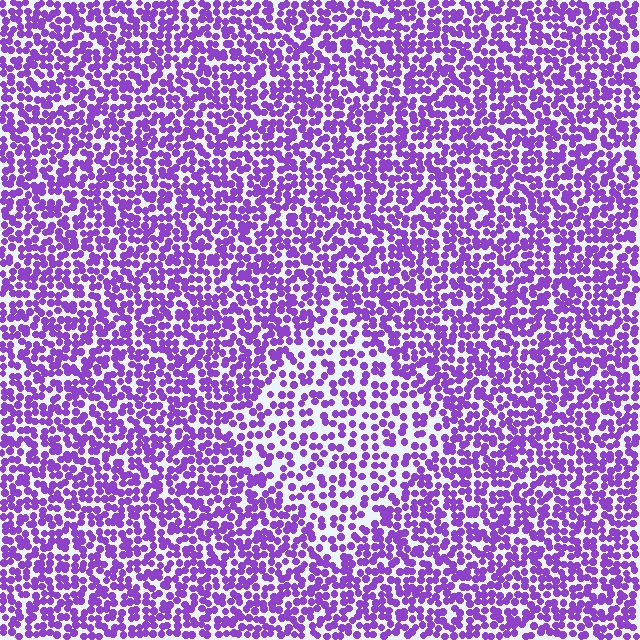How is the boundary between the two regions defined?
The boundary is defined by a change in element density (approximately 1.7x ratio). All elements are the same color, size, and shape.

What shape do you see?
I see a diamond.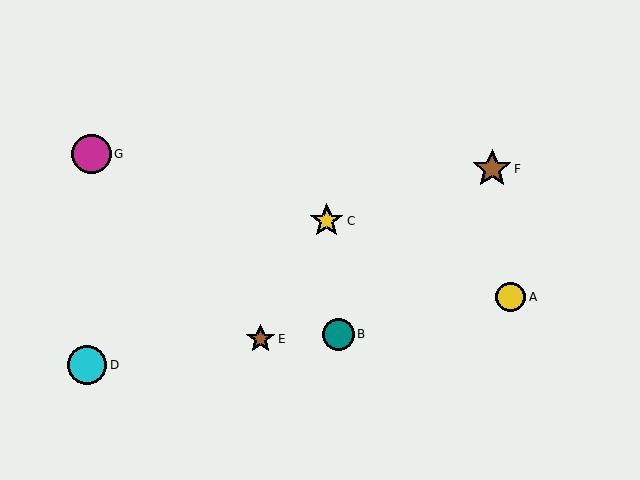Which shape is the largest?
The magenta circle (labeled G) is the largest.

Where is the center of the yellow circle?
The center of the yellow circle is at (511, 297).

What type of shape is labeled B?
Shape B is a teal circle.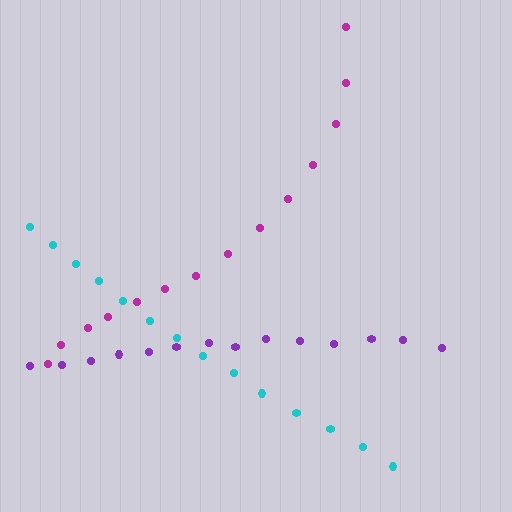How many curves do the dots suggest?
There are 3 distinct paths.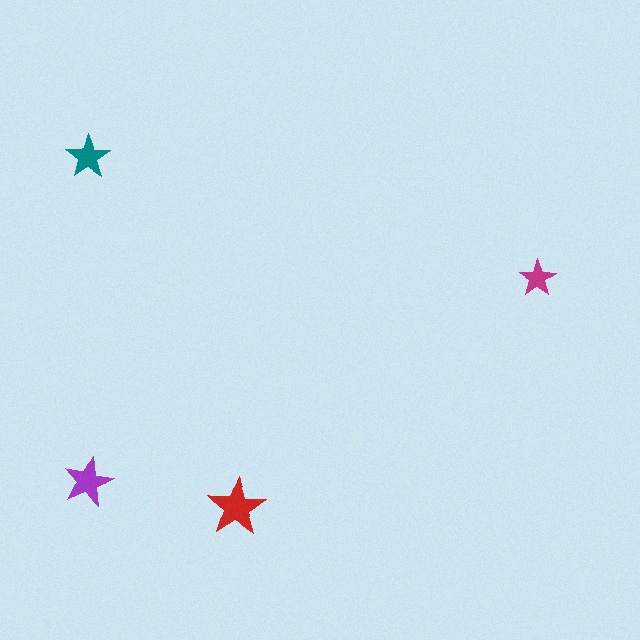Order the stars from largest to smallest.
the red one, the purple one, the teal one, the magenta one.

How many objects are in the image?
There are 4 objects in the image.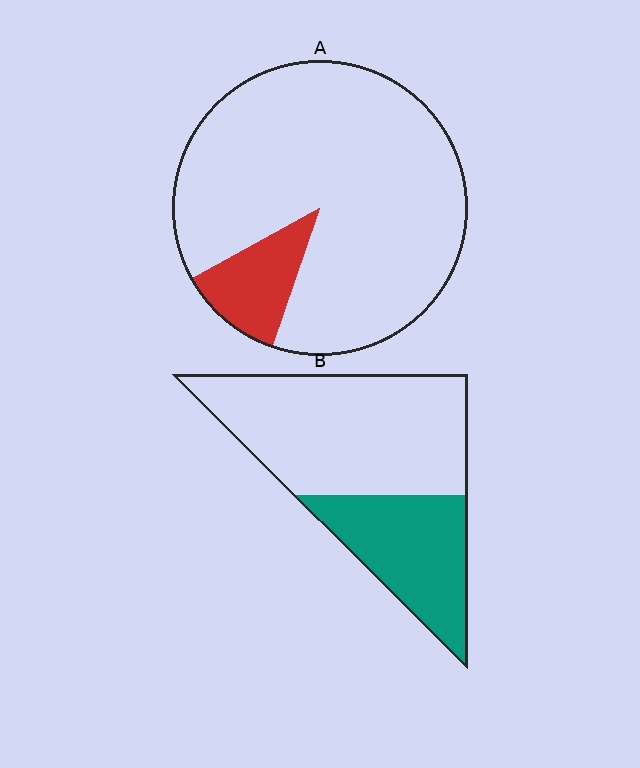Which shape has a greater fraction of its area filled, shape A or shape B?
Shape B.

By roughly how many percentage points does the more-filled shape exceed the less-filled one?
By roughly 25 percentage points (B over A).